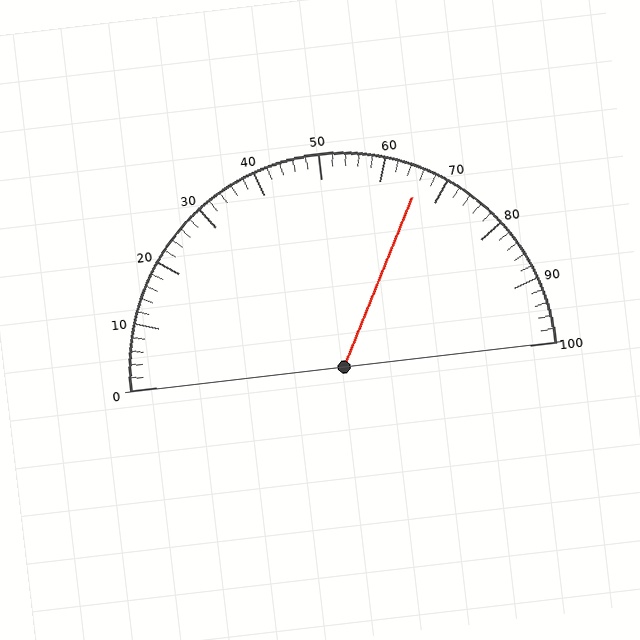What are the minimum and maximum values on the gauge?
The gauge ranges from 0 to 100.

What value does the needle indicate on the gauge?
The needle indicates approximately 66.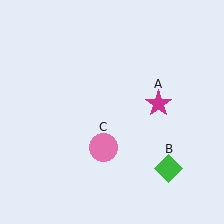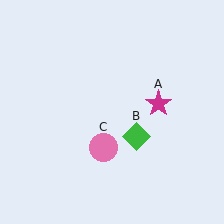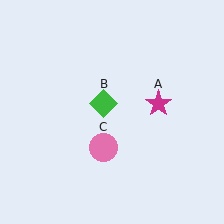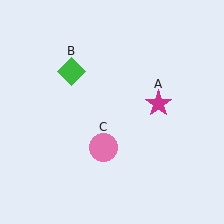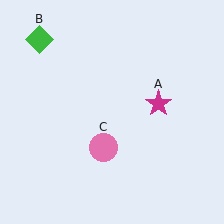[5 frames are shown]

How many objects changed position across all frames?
1 object changed position: green diamond (object B).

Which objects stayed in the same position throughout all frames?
Magenta star (object A) and pink circle (object C) remained stationary.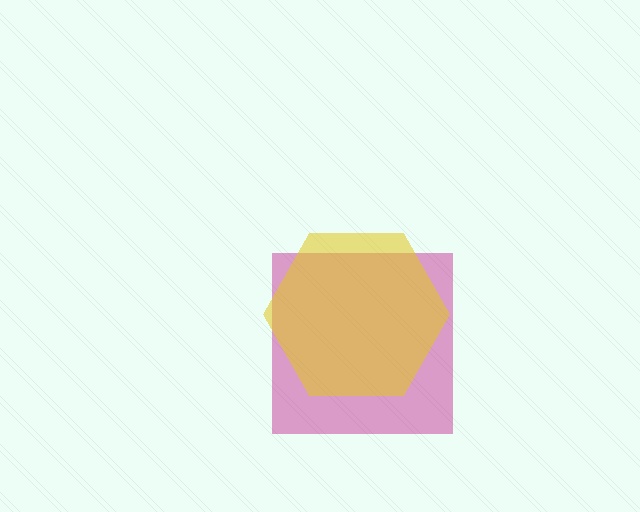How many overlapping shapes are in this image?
There are 2 overlapping shapes in the image.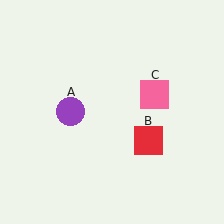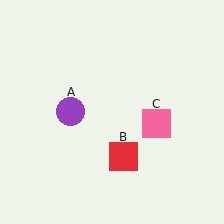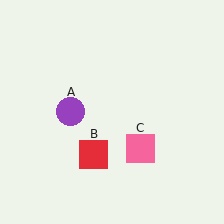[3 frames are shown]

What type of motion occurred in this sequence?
The red square (object B), pink square (object C) rotated clockwise around the center of the scene.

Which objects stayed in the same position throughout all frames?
Purple circle (object A) remained stationary.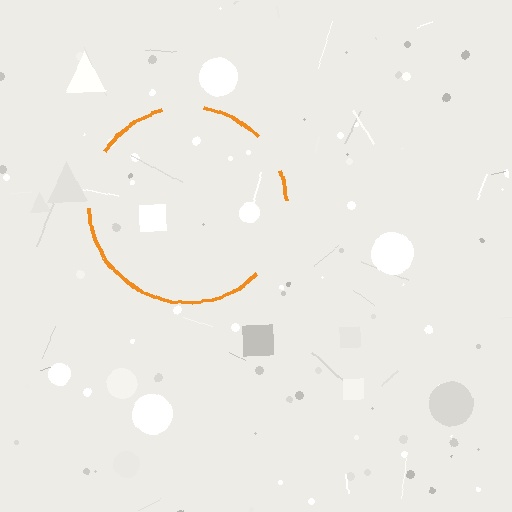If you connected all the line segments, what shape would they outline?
They would outline a circle.